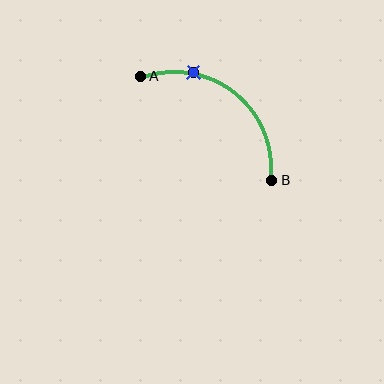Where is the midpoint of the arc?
The arc midpoint is the point on the curve farthest from the straight line joining A and B. It sits above and to the right of that line.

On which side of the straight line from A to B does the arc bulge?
The arc bulges above and to the right of the straight line connecting A and B.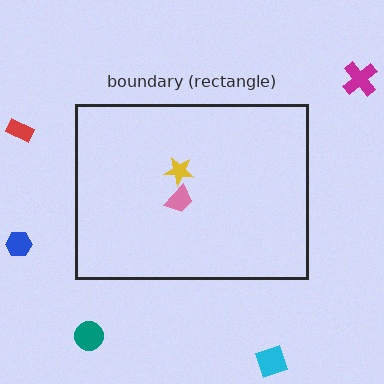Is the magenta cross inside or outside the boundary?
Outside.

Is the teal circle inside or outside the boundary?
Outside.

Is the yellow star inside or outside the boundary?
Inside.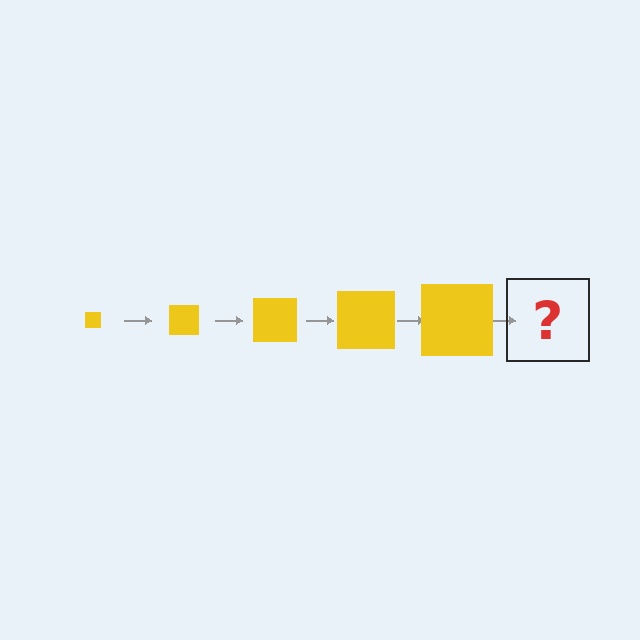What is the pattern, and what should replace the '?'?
The pattern is that the square gets progressively larger each step. The '?' should be a yellow square, larger than the previous one.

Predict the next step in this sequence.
The next step is a yellow square, larger than the previous one.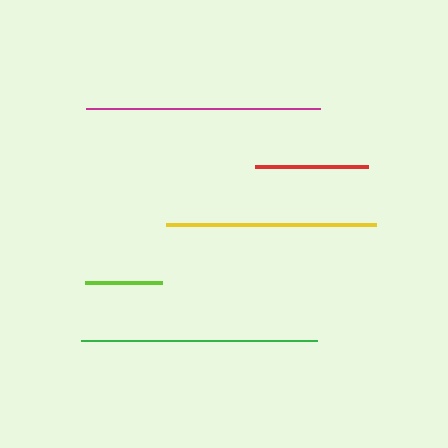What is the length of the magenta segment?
The magenta segment is approximately 234 pixels long.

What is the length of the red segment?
The red segment is approximately 113 pixels long.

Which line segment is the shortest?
The lime line is the shortest at approximately 76 pixels.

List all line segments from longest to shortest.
From longest to shortest: green, magenta, yellow, red, lime.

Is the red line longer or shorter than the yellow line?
The yellow line is longer than the red line.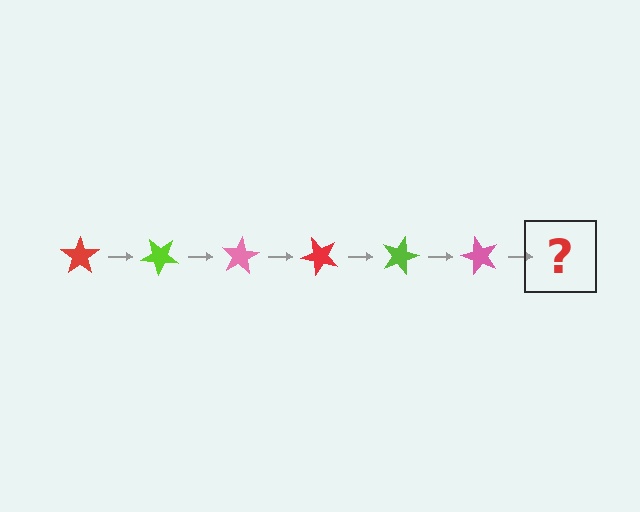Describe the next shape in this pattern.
It should be a red star, rotated 240 degrees from the start.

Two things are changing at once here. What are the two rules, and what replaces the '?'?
The two rules are that it rotates 40 degrees each step and the color cycles through red, lime, and pink. The '?' should be a red star, rotated 240 degrees from the start.